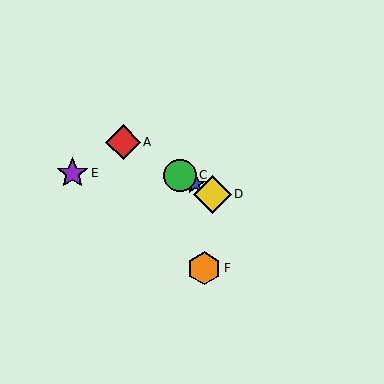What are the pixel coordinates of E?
Object E is at (73, 173).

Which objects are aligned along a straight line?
Objects A, B, C, D are aligned along a straight line.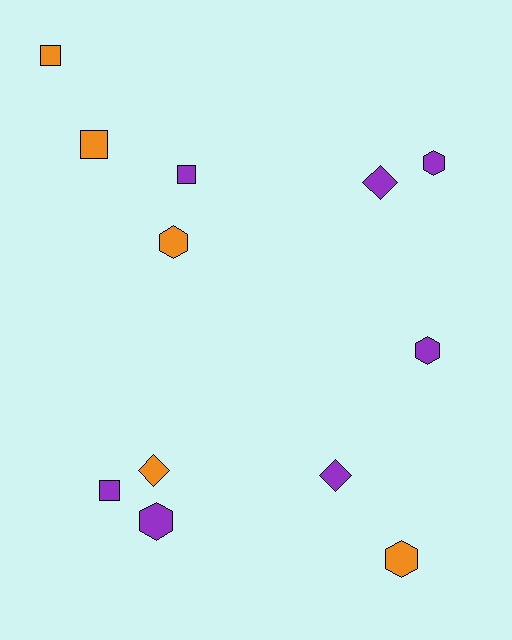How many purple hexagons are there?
There are 3 purple hexagons.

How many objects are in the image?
There are 12 objects.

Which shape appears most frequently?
Hexagon, with 5 objects.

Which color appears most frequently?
Purple, with 7 objects.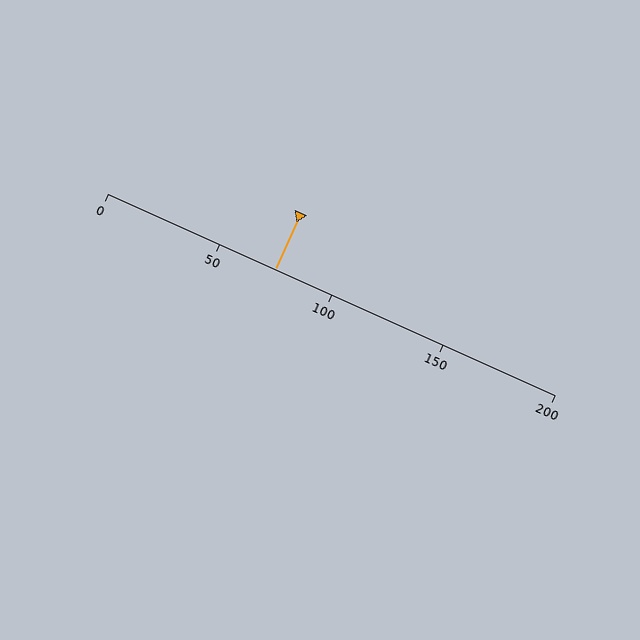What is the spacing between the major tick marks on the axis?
The major ticks are spaced 50 apart.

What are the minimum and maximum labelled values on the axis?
The axis runs from 0 to 200.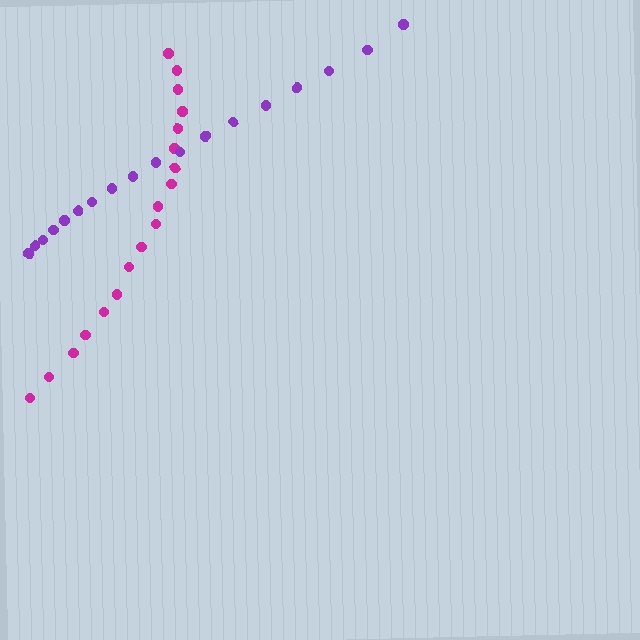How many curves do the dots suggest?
There are 2 distinct paths.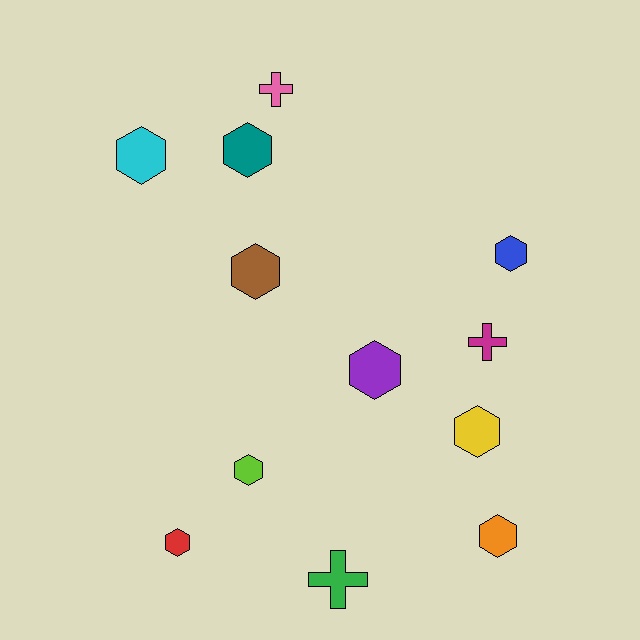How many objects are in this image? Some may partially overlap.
There are 12 objects.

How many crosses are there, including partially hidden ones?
There are 3 crosses.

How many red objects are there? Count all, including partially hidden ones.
There is 1 red object.